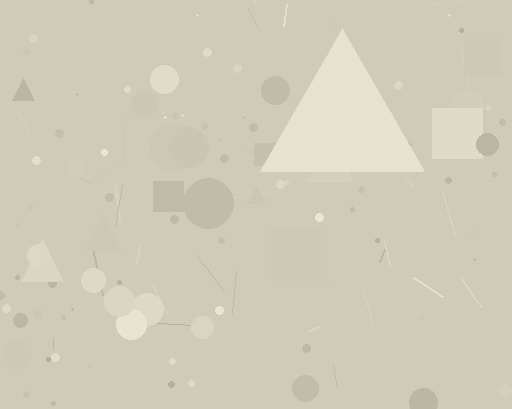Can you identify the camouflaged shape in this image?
The camouflaged shape is a triangle.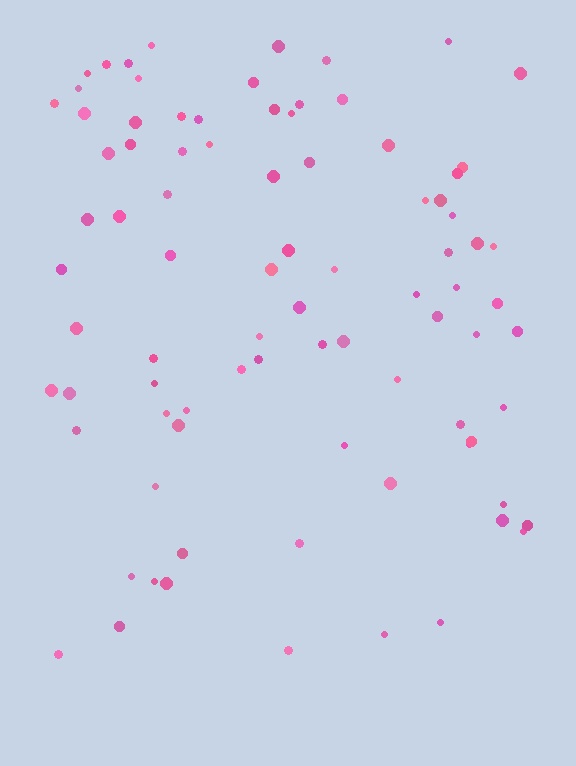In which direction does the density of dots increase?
From bottom to top, with the top side densest.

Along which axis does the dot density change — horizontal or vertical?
Vertical.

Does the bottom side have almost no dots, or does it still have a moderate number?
Still a moderate number, just noticeably fewer than the top.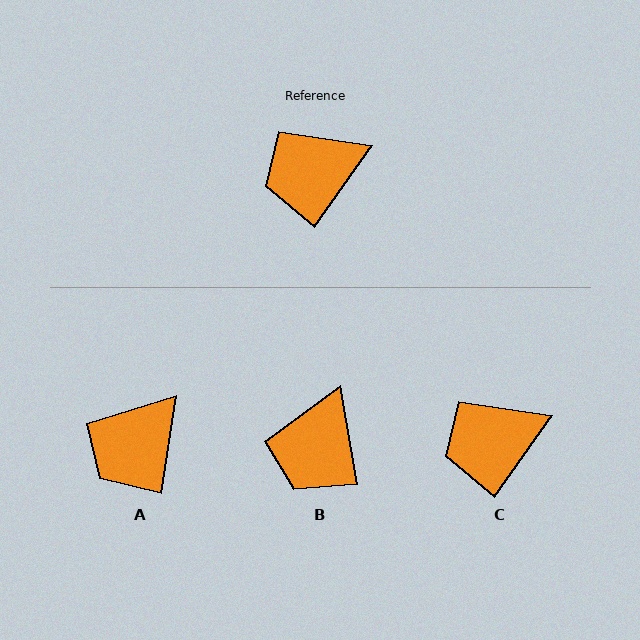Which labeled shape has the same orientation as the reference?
C.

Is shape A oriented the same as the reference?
No, it is off by about 27 degrees.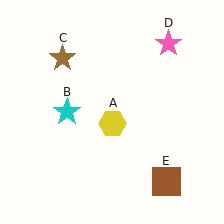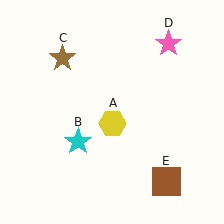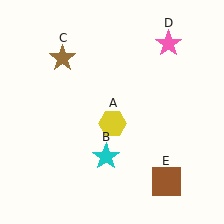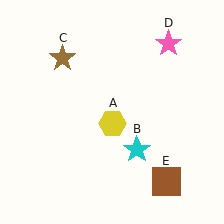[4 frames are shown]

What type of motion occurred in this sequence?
The cyan star (object B) rotated counterclockwise around the center of the scene.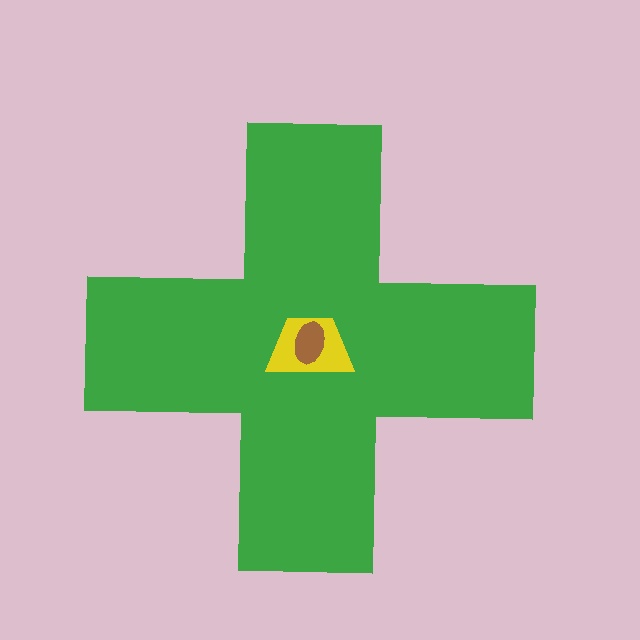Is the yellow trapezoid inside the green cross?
Yes.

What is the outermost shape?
The green cross.